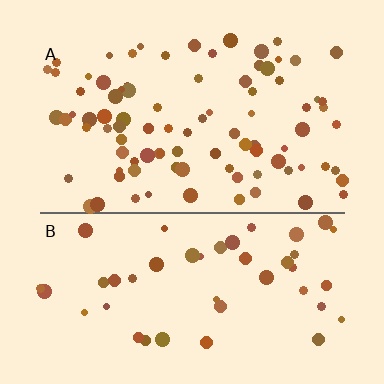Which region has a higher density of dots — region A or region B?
A (the top).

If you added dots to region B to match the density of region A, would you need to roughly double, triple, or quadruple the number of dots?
Approximately double.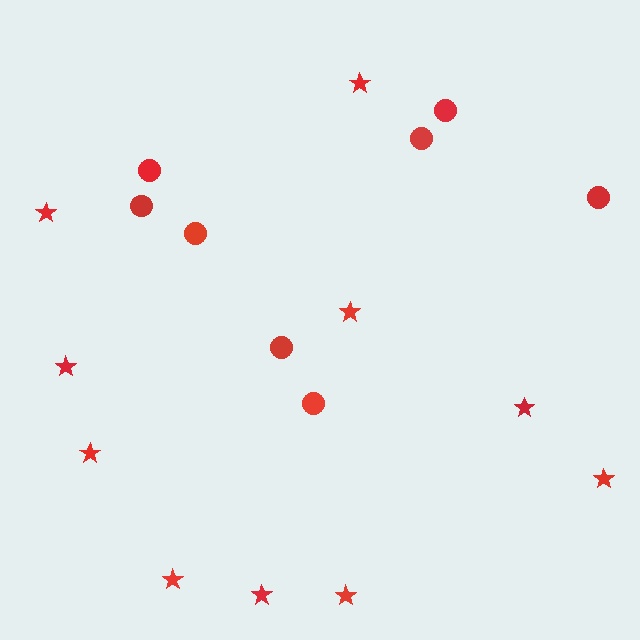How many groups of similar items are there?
There are 2 groups: one group of circles (8) and one group of stars (10).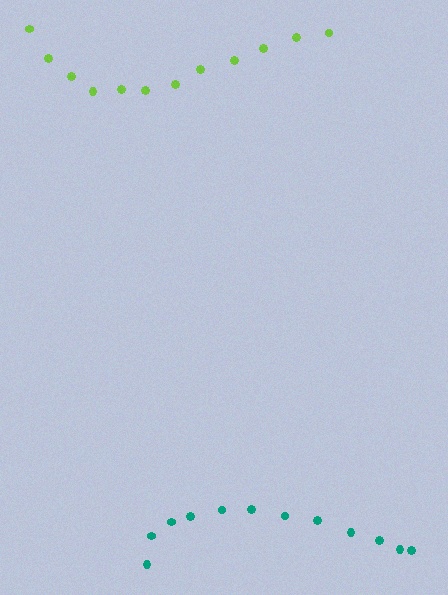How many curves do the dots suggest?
There are 2 distinct paths.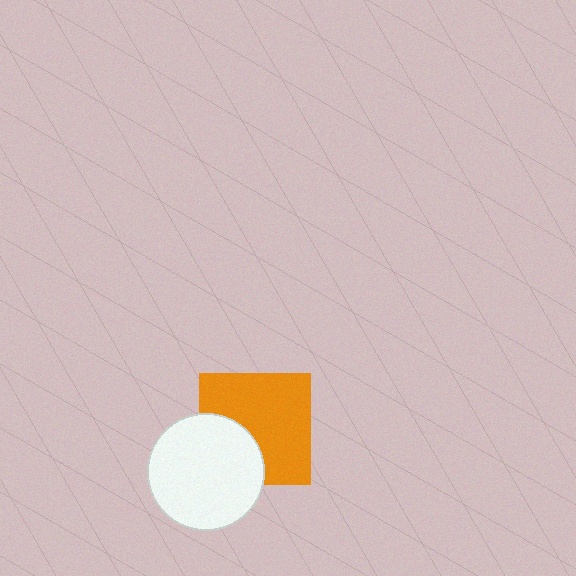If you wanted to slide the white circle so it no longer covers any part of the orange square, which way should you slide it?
Slide it toward the lower-left — that is the most direct way to separate the two shapes.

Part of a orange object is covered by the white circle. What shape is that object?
It is a square.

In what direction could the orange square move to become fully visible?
The orange square could move toward the upper-right. That would shift it out from behind the white circle entirely.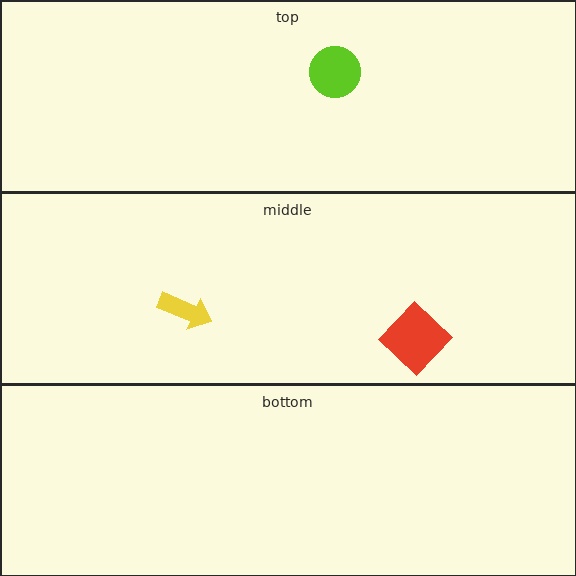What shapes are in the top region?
The lime circle.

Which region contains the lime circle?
The top region.